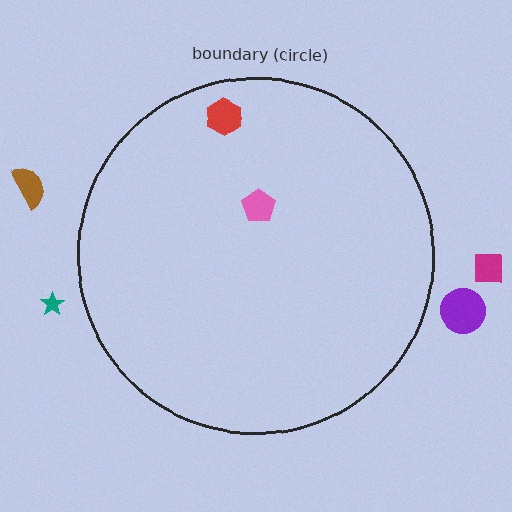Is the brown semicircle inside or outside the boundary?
Outside.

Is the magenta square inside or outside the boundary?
Outside.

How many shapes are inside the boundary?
2 inside, 4 outside.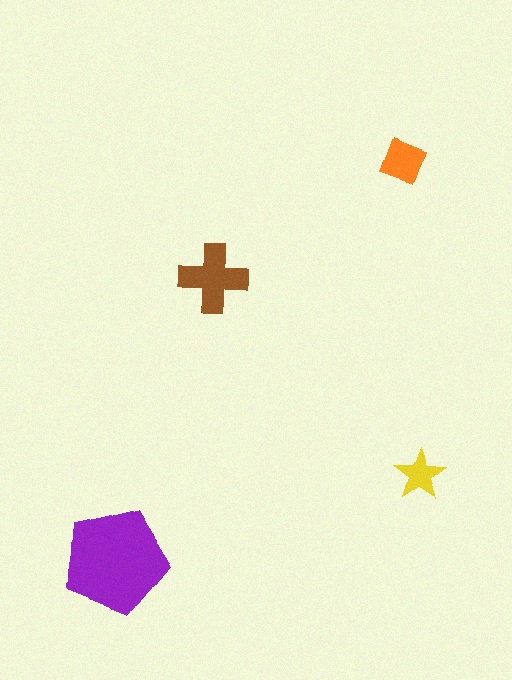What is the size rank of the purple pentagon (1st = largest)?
1st.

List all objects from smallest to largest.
The yellow star, the orange diamond, the brown cross, the purple pentagon.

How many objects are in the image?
There are 4 objects in the image.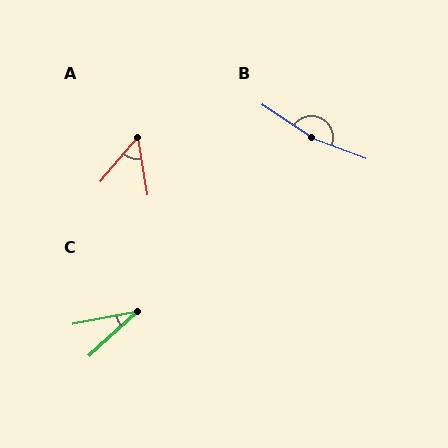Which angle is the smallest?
C, at approximately 31 degrees.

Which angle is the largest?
B, at approximately 167 degrees.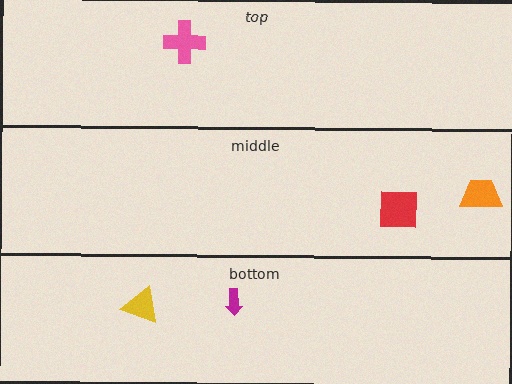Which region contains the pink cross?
The top region.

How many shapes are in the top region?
1.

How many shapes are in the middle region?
2.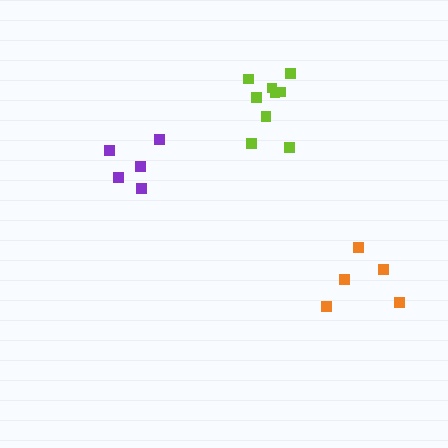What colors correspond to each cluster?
The clusters are colored: orange, purple, lime.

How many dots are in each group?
Group 1: 5 dots, Group 2: 5 dots, Group 3: 9 dots (19 total).